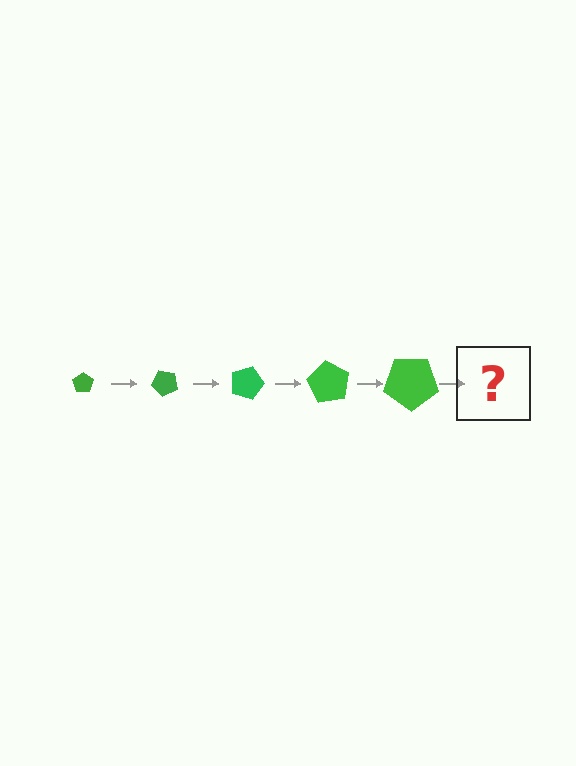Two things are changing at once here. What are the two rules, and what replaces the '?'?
The two rules are that the pentagon grows larger each step and it rotates 45 degrees each step. The '?' should be a pentagon, larger than the previous one and rotated 225 degrees from the start.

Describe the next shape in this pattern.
It should be a pentagon, larger than the previous one and rotated 225 degrees from the start.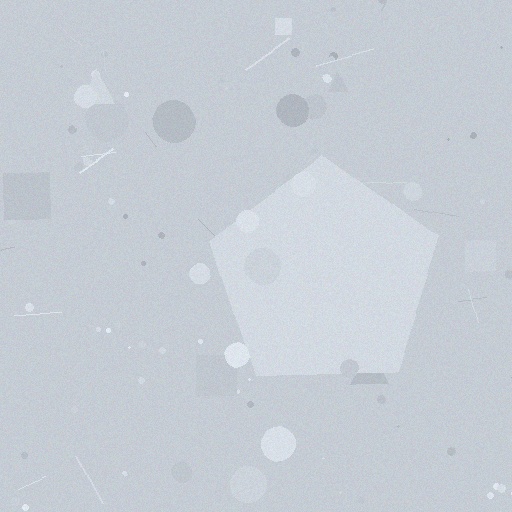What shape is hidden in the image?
A pentagon is hidden in the image.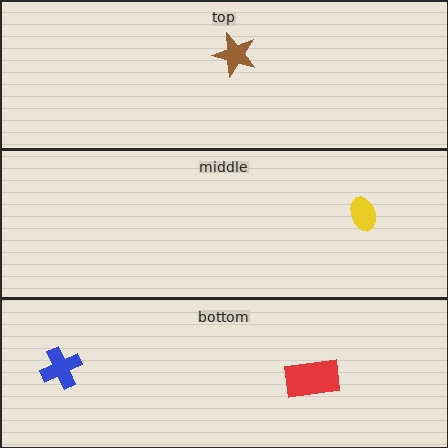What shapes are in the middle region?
The yellow ellipse.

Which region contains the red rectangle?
The bottom region.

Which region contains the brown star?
The top region.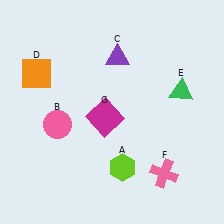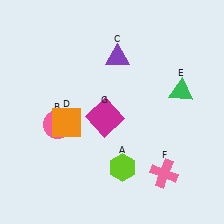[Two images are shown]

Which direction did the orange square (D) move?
The orange square (D) moved down.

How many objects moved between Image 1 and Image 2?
1 object moved between the two images.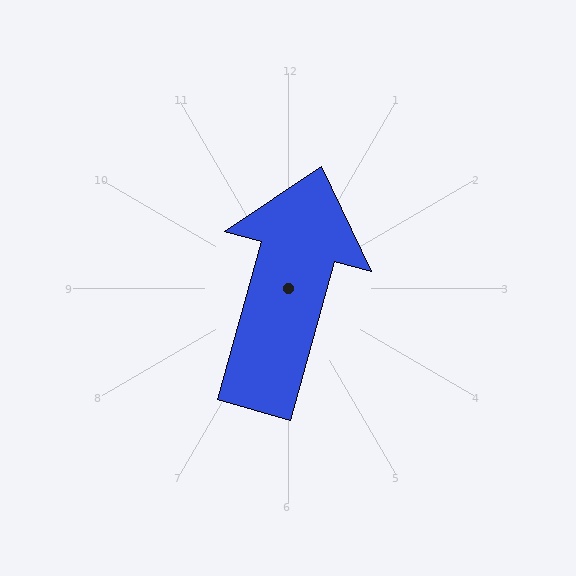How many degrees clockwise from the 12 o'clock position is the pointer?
Approximately 15 degrees.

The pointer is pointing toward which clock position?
Roughly 1 o'clock.